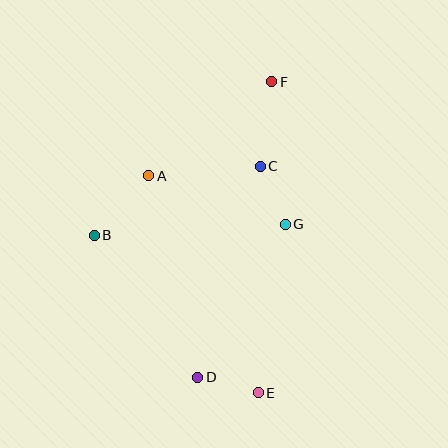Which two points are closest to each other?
Points D and E are closest to each other.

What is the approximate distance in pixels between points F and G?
The distance between F and G is approximately 143 pixels.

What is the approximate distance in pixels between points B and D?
The distance between B and D is approximately 175 pixels.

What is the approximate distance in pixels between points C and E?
The distance between C and E is approximately 227 pixels.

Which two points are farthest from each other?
Points E and F are farthest from each other.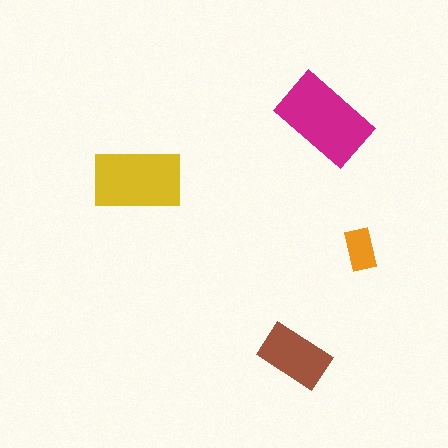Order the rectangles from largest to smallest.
the magenta one, the yellow one, the brown one, the orange one.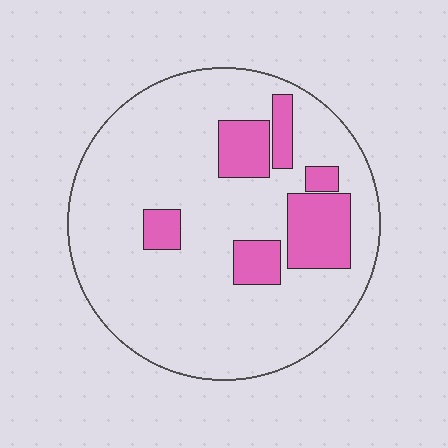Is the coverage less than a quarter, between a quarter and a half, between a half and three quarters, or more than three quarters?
Less than a quarter.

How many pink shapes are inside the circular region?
6.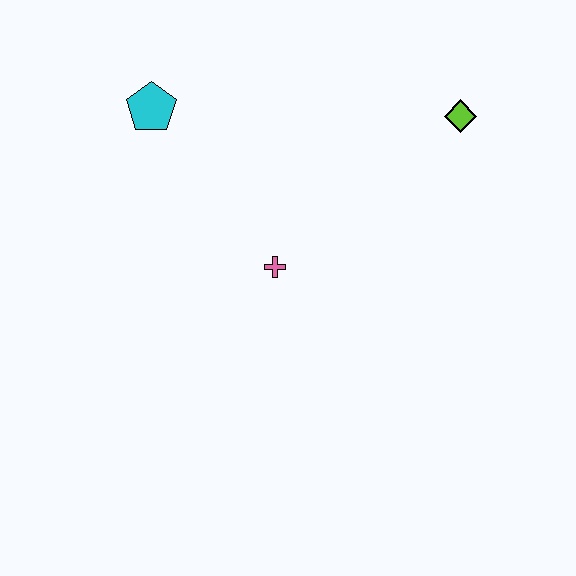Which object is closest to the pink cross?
The cyan pentagon is closest to the pink cross.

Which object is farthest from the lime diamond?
The cyan pentagon is farthest from the lime diamond.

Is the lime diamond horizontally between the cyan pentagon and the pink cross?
No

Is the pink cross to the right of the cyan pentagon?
Yes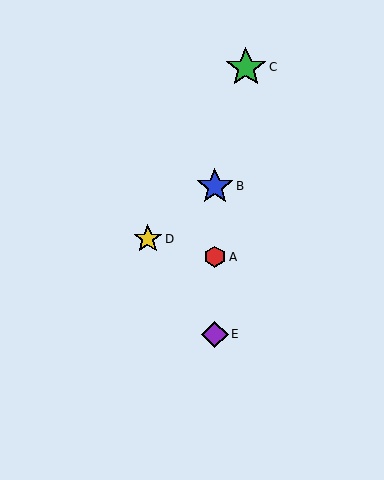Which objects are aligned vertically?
Objects A, B, E are aligned vertically.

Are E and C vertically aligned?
No, E is at x≈215 and C is at x≈246.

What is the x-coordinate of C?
Object C is at x≈246.